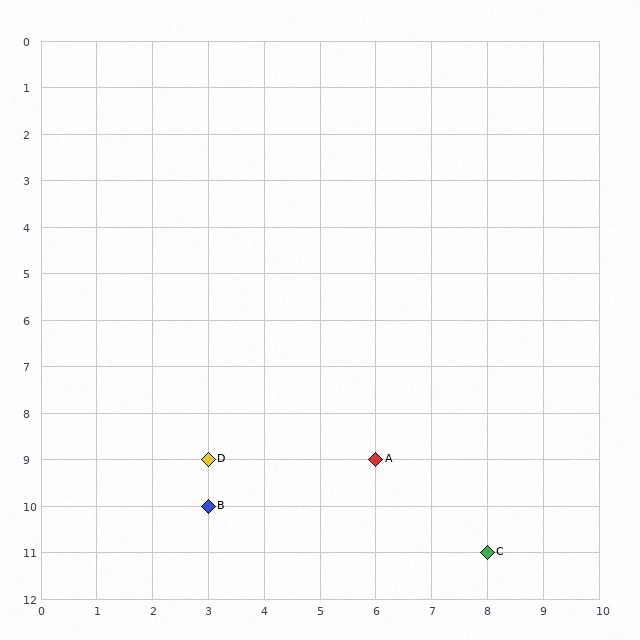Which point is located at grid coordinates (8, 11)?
Point C is at (8, 11).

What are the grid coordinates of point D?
Point D is at grid coordinates (3, 9).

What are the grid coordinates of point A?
Point A is at grid coordinates (6, 9).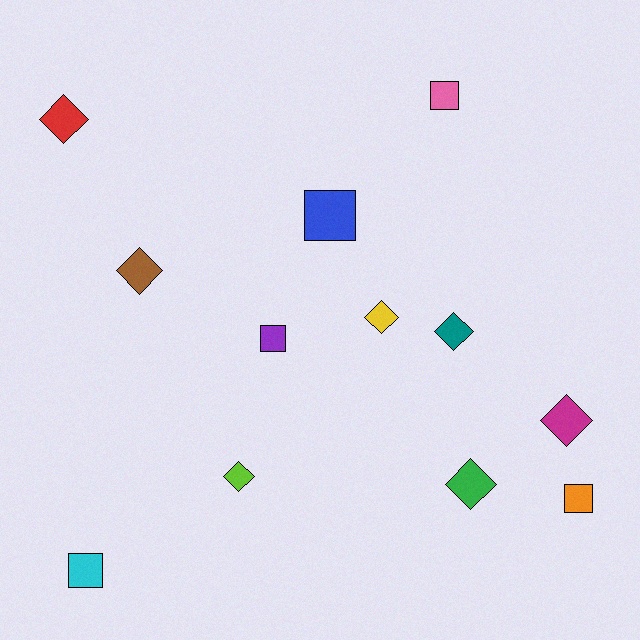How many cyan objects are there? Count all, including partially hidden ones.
There is 1 cyan object.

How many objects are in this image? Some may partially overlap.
There are 12 objects.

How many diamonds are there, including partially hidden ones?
There are 7 diamonds.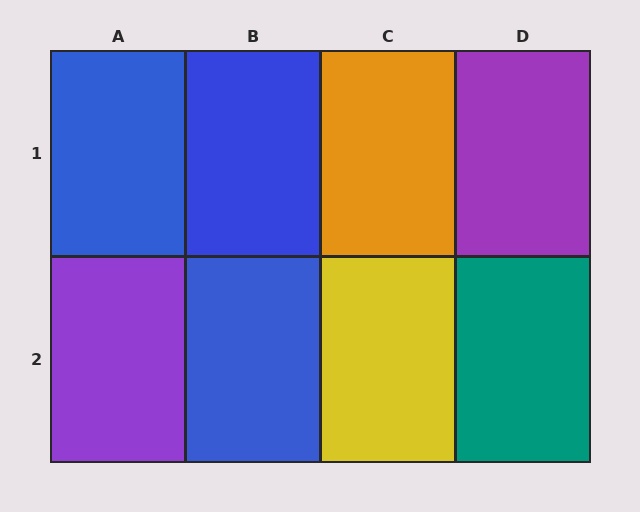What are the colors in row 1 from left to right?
Blue, blue, orange, purple.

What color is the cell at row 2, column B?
Blue.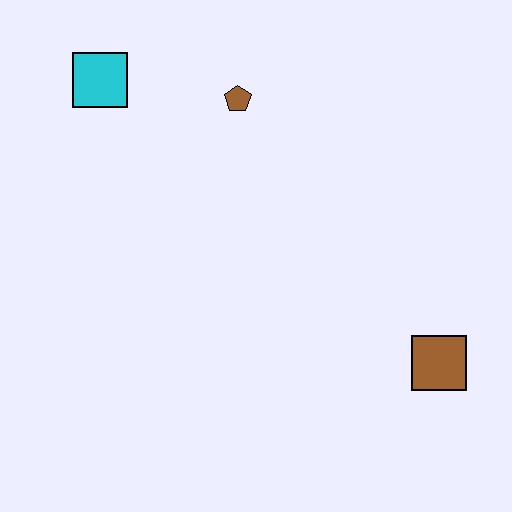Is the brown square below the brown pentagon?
Yes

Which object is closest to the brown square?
The brown pentagon is closest to the brown square.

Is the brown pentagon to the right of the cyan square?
Yes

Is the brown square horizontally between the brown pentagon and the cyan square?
No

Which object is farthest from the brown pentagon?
The brown square is farthest from the brown pentagon.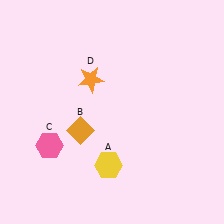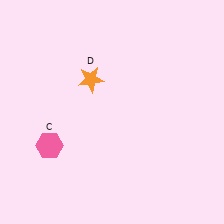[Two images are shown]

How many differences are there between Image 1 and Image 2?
There are 2 differences between the two images.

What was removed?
The yellow hexagon (A), the orange diamond (B) were removed in Image 2.